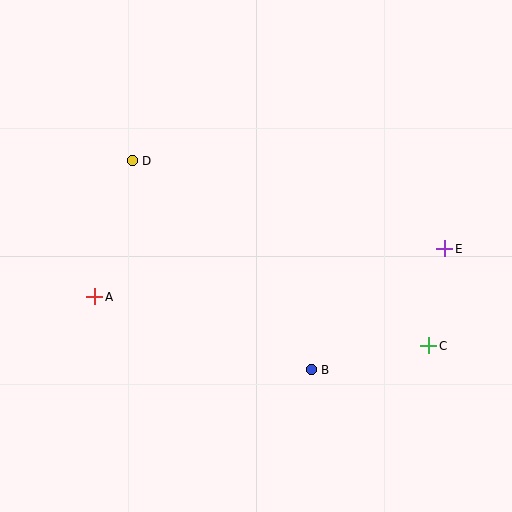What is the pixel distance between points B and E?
The distance between B and E is 180 pixels.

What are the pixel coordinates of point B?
Point B is at (311, 370).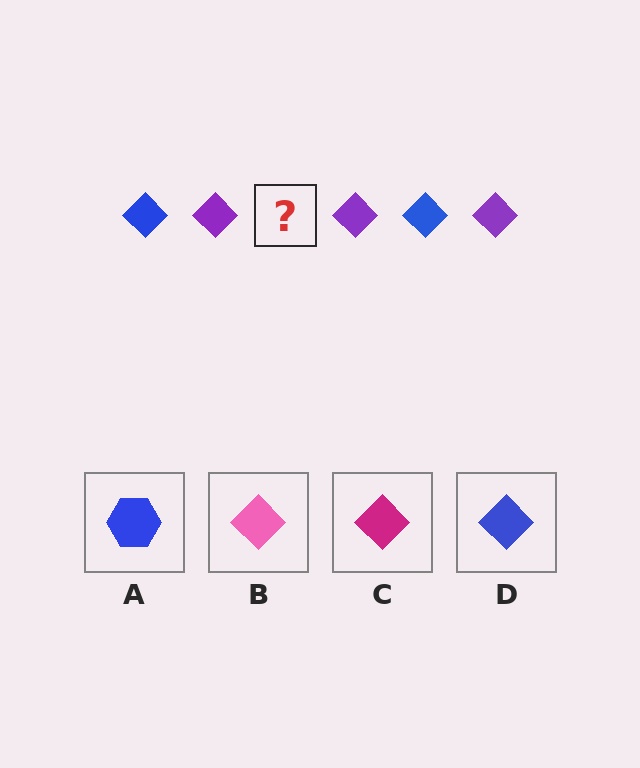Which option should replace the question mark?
Option D.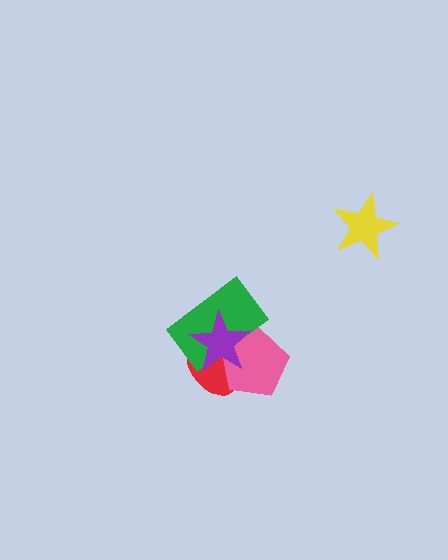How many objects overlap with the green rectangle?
3 objects overlap with the green rectangle.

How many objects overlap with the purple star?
3 objects overlap with the purple star.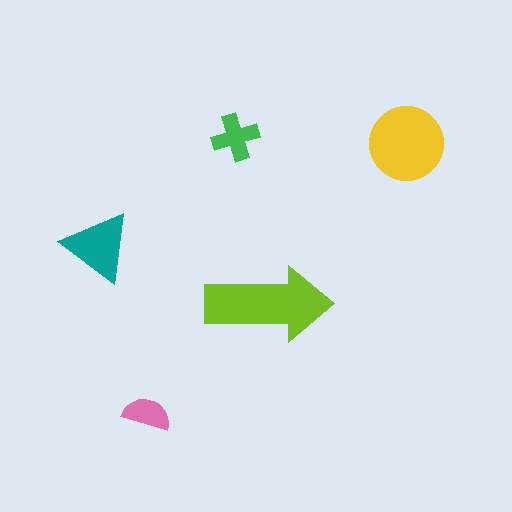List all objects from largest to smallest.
The lime arrow, the yellow circle, the teal triangle, the green cross, the pink semicircle.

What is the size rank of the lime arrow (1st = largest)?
1st.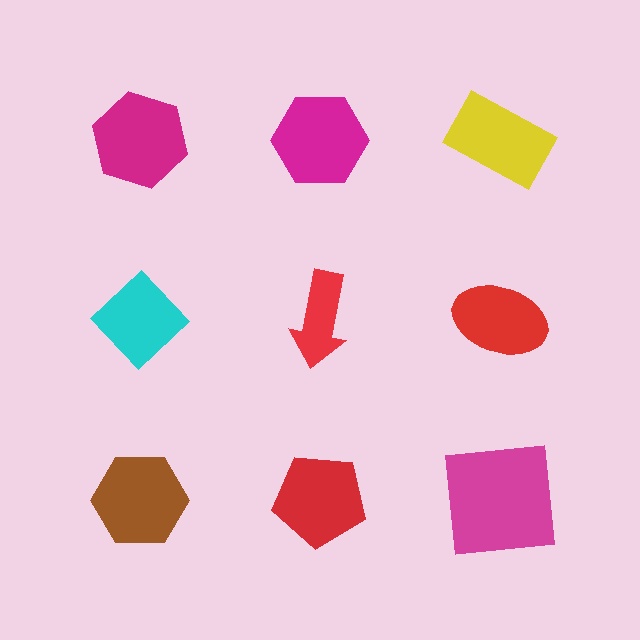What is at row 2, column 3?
A red ellipse.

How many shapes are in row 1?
3 shapes.